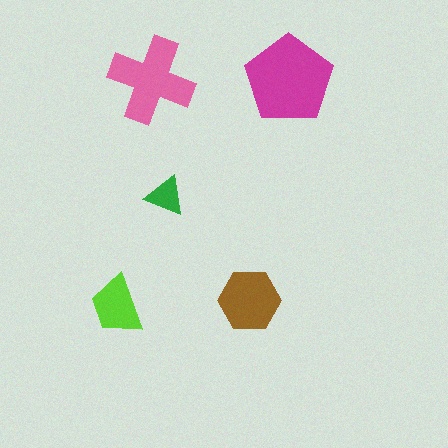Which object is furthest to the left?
The lime trapezoid is leftmost.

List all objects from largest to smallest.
The magenta pentagon, the pink cross, the brown hexagon, the lime trapezoid, the green triangle.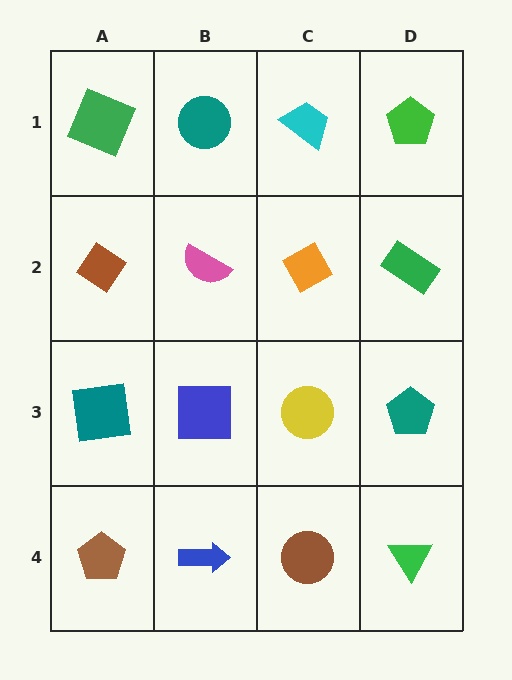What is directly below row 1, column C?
An orange diamond.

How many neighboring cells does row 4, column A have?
2.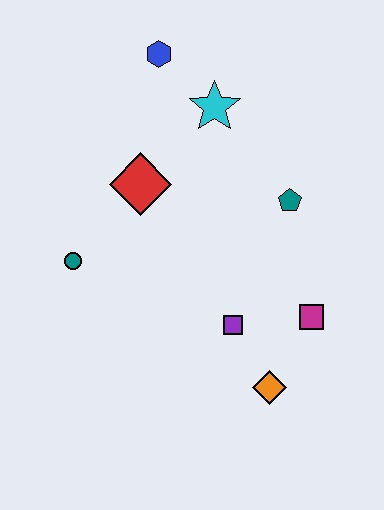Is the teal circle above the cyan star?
No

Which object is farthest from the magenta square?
The blue hexagon is farthest from the magenta square.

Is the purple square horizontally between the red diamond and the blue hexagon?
No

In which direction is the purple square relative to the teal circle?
The purple square is to the right of the teal circle.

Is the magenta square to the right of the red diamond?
Yes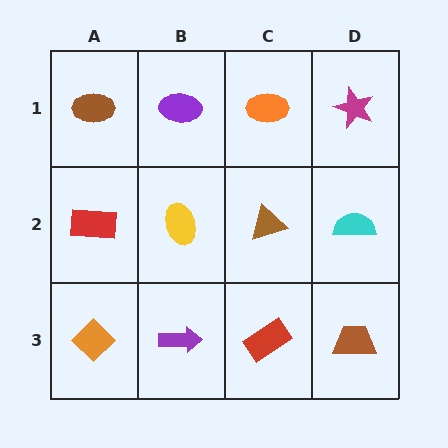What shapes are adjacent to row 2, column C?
An orange ellipse (row 1, column C), a red rectangle (row 3, column C), a yellow ellipse (row 2, column B), a cyan semicircle (row 2, column D).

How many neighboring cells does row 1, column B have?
3.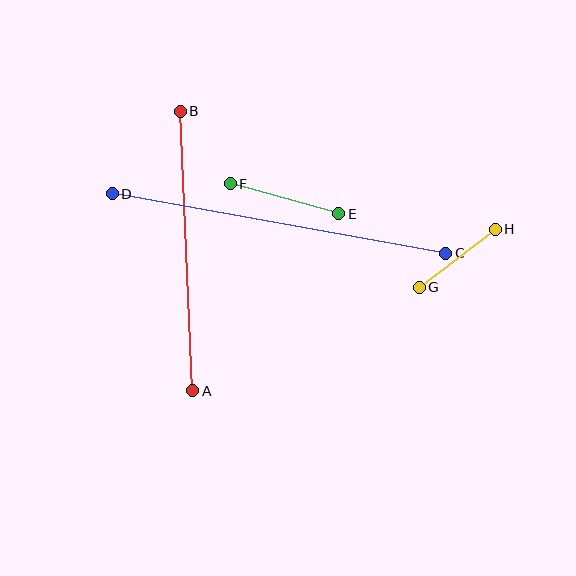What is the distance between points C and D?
The distance is approximately 339 pixels.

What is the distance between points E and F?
The distance is approximately 112 pixels.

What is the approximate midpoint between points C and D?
The midpoint is at approximately (279, 224) pixels.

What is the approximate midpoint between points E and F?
The midpoint is at approximately (284, 199) pixels.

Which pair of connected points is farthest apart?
Points C and D are farthest apart.